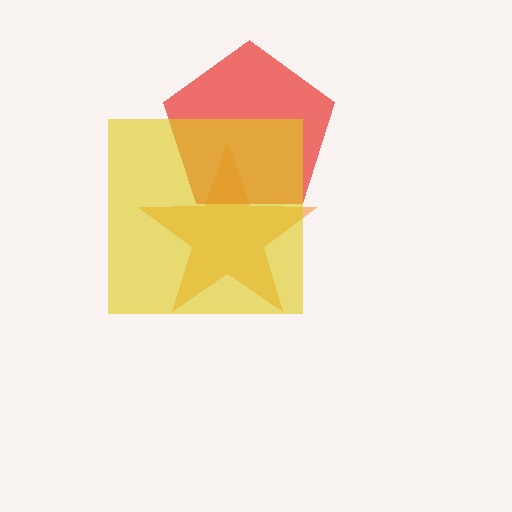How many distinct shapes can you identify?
There are 3 distinct shapes: an orange star, a red pentagon, a yellow square.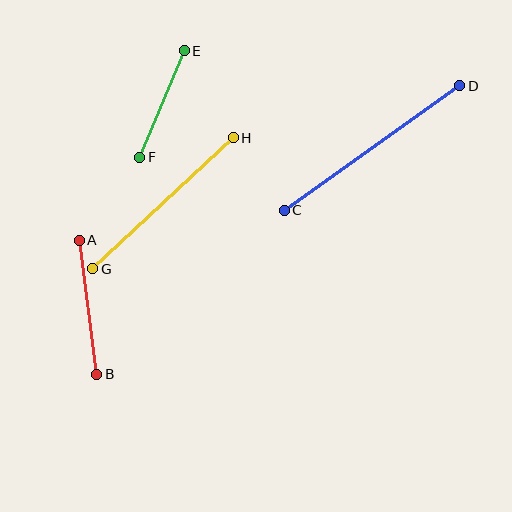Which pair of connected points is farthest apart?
Points C and D are farthest apart.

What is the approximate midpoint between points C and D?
The midpoint is at approximately (372, 148) pixels.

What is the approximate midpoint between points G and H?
The midpoint is at approximately (163, 203) pixels.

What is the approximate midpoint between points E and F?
The midpoint is at approximately (162, 104) pixels.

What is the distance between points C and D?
The distance is approximately 215 pixels.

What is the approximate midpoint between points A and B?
The midpoint is at approximately (88, 307) pixels.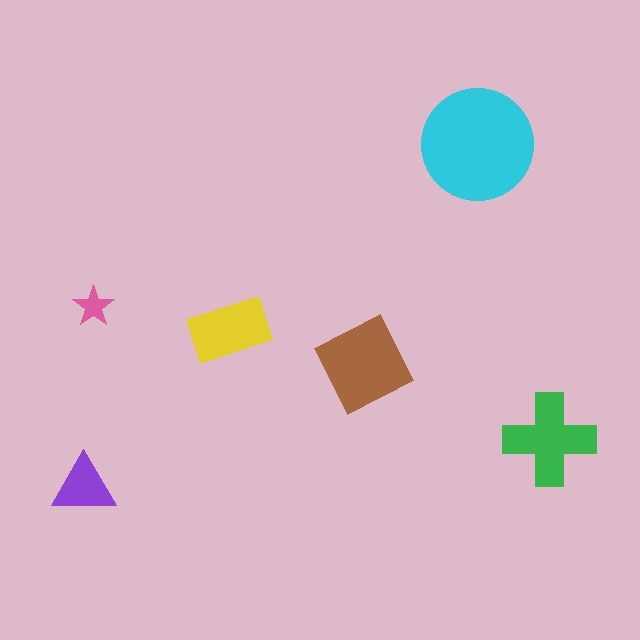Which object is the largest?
The cyan circle.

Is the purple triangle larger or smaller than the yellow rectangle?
Smaller.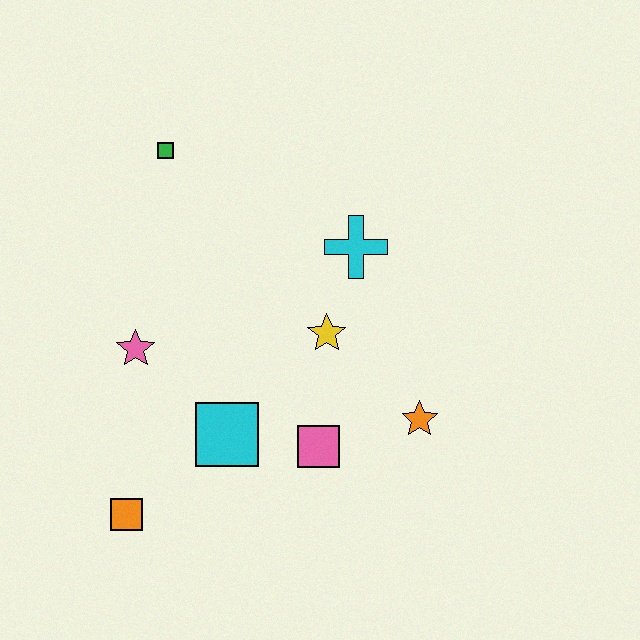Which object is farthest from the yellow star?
The orange square is farthest from the yellow star.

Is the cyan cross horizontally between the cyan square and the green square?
No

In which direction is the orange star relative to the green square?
The orange star is below the green square.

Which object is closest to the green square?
The pink star is closest to the green square.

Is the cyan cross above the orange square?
Yes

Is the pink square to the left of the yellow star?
Yes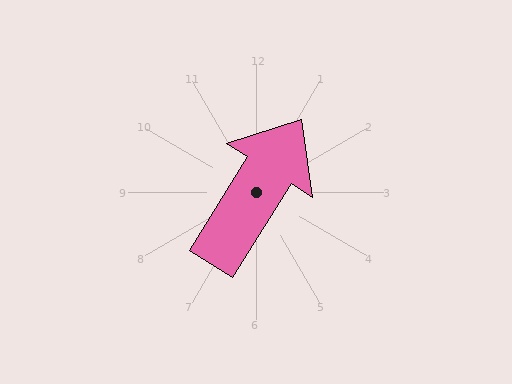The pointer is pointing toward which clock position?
Roughly 1 o'clock.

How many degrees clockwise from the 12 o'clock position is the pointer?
Approximately 32 degrees.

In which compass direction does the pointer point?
Northeast.